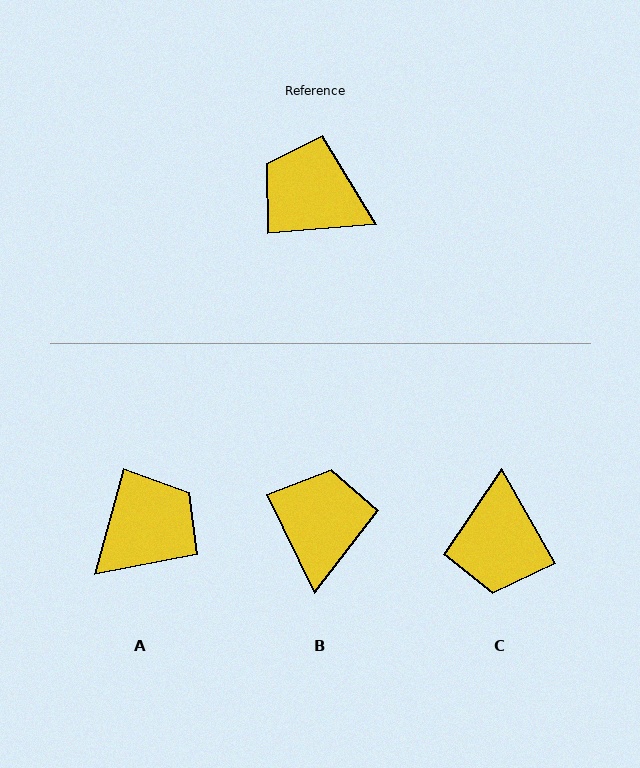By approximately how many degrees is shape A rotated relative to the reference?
Approximately 110 degrees clockwise.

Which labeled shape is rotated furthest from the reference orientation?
C, about 115 degrees away.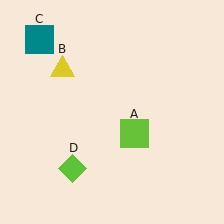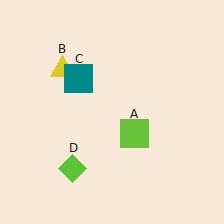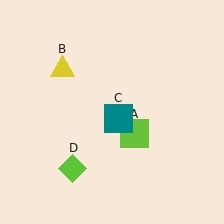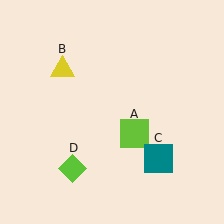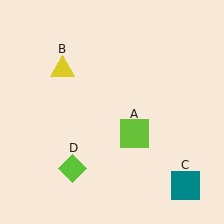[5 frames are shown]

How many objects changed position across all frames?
1 object changed position: teal square (object C).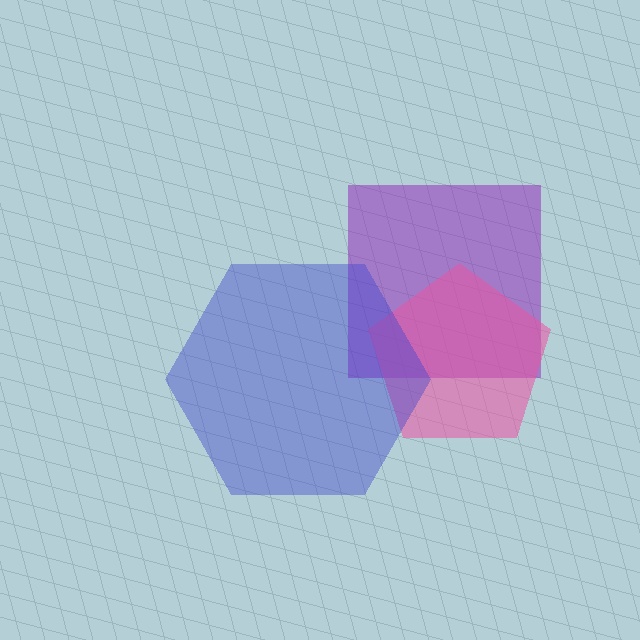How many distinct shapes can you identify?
There are 3 distinct shapes: a purple square, a pink pentagon, a blue hexagon.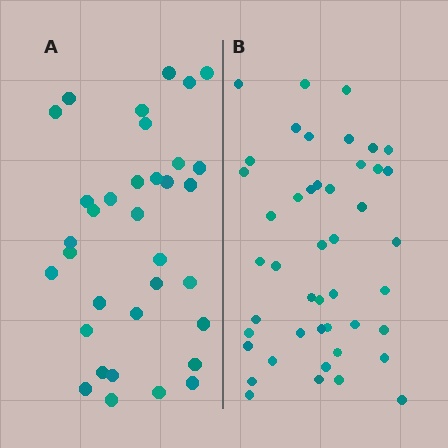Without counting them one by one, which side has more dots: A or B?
Region B (the right region) has more dots.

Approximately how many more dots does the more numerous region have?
Region B has roughly 12 or so more dots than region A.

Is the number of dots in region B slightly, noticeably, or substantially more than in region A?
Region B has noticeably more, but not dramatically so. The ratio is roughly 1.3 to 1.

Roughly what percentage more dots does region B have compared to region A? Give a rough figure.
About 30% more.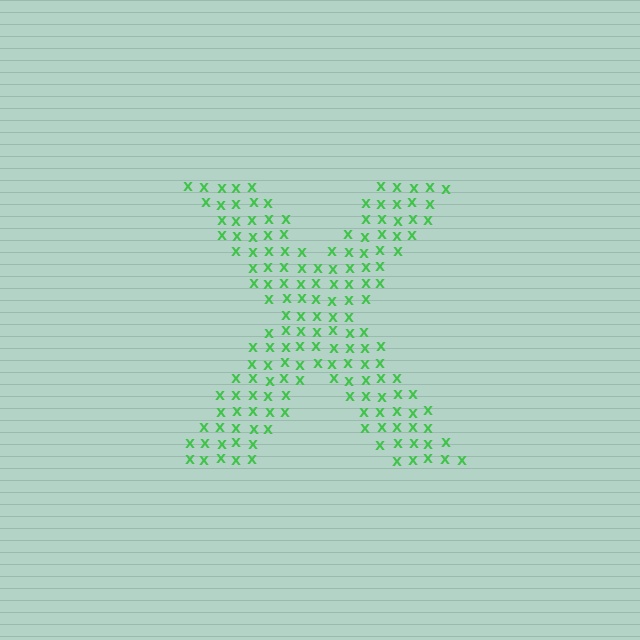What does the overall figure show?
The overall figure shows the letter X.